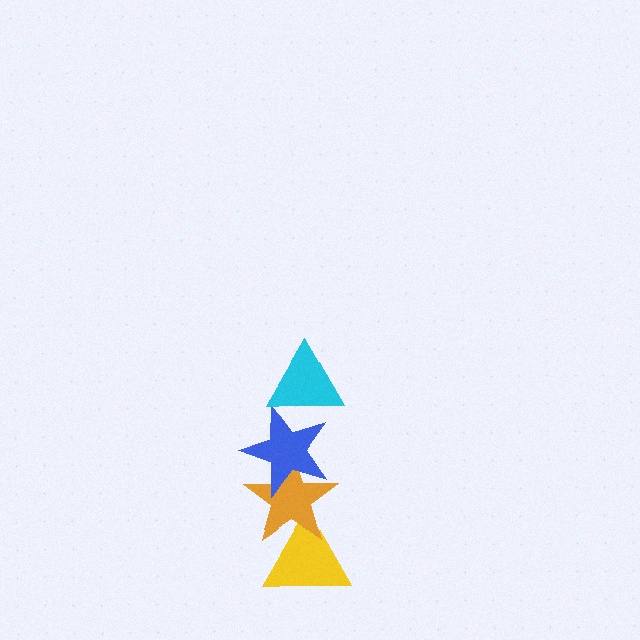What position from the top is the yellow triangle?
The yellow triangle is 4th from the top.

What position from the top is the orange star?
The orange star is 3rd from the top.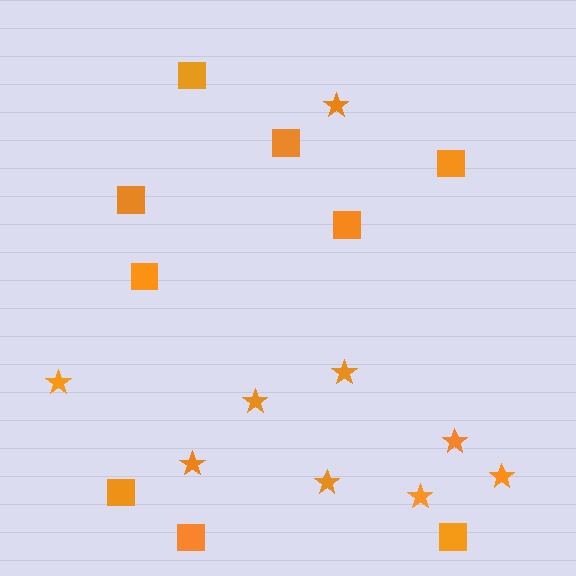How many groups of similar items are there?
There are 2 groups: one group of squares (9) and one group of stars (9).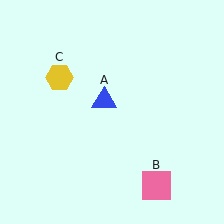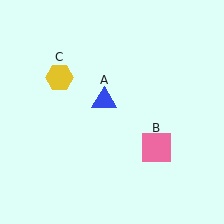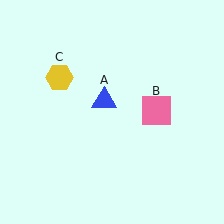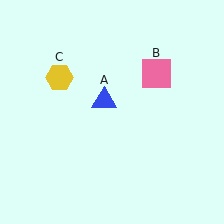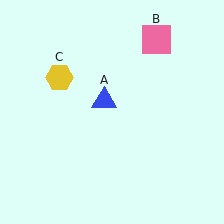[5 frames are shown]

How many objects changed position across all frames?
1 object changed position: pink square (object B).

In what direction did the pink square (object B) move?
The pink square (object B) moved up.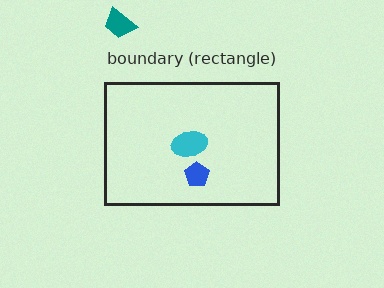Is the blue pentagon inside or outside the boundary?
Inside.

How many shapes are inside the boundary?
2 inside, 1 outside.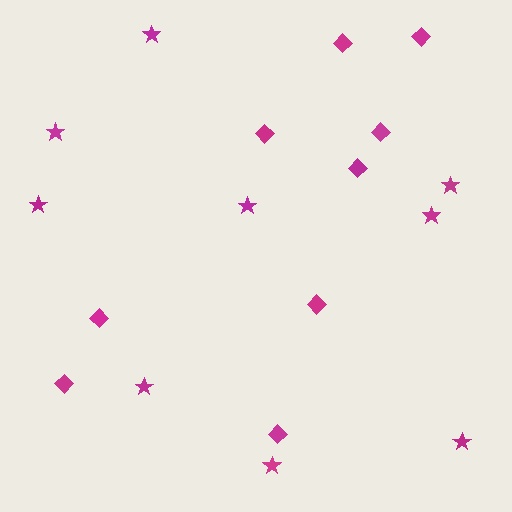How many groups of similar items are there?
There are 2 groups: one group of diamonds (9) and one group of stars (9).